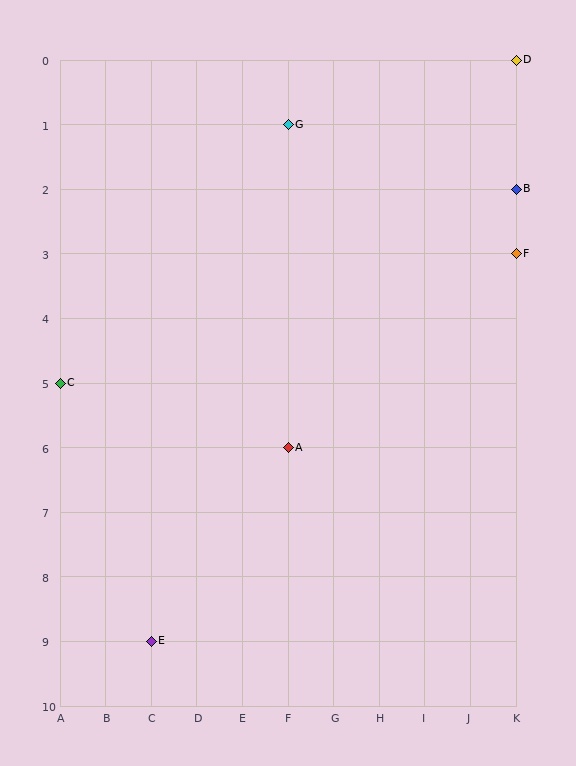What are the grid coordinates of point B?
Point B is at grid coordinates (K, 2).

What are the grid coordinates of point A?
Point A is at grid coordinates (F, 6).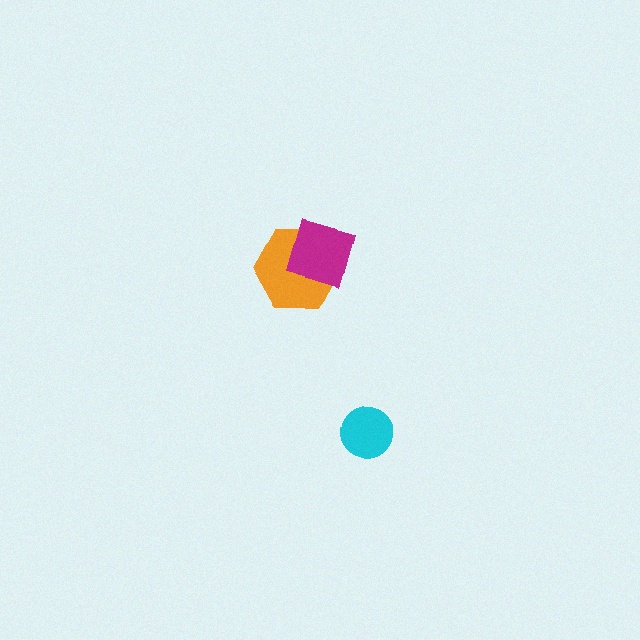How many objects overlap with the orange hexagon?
1 object overlaps with the orange hexagon.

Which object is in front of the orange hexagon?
The magenta square is in front of the orange hexagon.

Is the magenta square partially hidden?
No, no other shape covers it.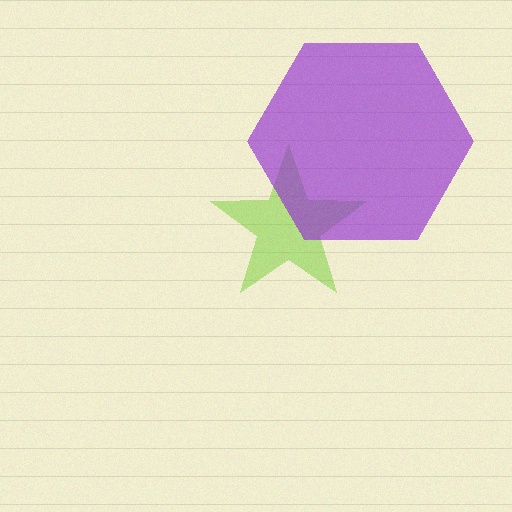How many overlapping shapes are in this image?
There are 2 overlapping shapes in the image.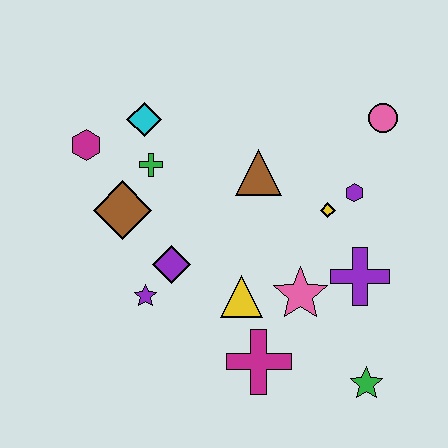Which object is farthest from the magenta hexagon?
The green star is farthest from the magenta hexagon.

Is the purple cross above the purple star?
Yes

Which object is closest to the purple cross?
The pink star is closest to the purple cross.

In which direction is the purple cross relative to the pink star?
The purple cross is to the right of the pink star.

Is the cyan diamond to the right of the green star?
No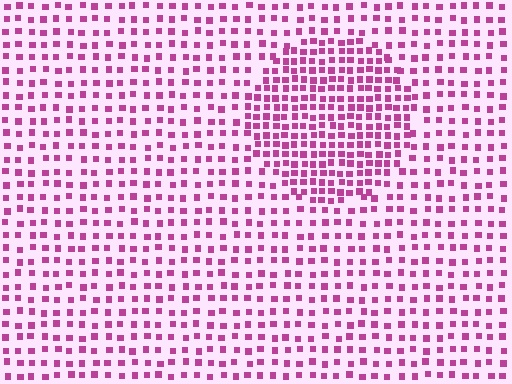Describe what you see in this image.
The image contains small magenta elements arranged at two different densities. A circle-shaped region is visible where the elements are more densely packed than the surrounding area.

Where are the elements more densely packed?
The elements are more densely packed inside the circle boundary.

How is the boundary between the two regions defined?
The boundary is defined by a change in element density (approximately 1.9x ratio). All elements are the same color, size, and shape.